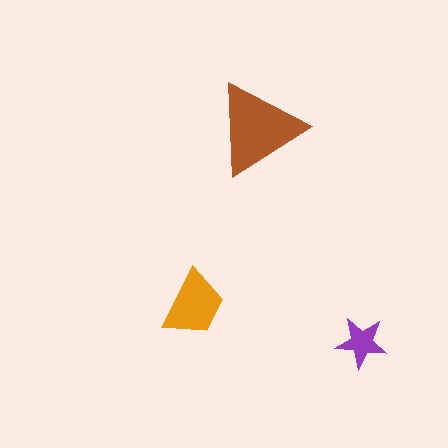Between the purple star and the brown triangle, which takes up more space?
The brown triangle.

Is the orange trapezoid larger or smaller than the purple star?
Larger.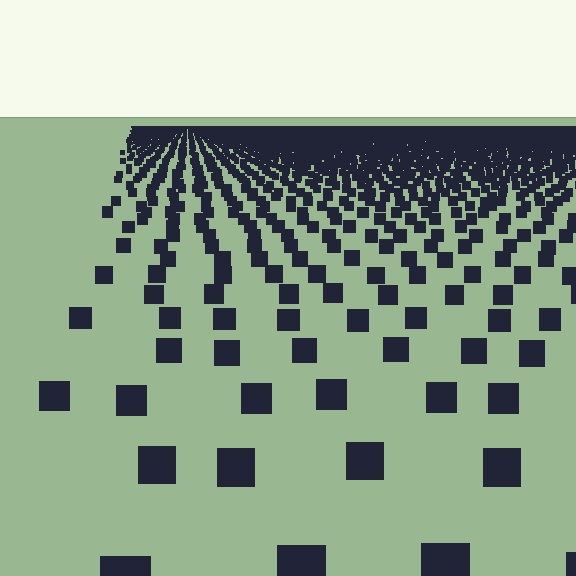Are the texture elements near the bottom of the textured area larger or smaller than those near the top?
Larger. Near the bottom, elements are closer to the viewer and appear at a bigger on-screen size.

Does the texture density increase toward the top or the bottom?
Density increases toward the top.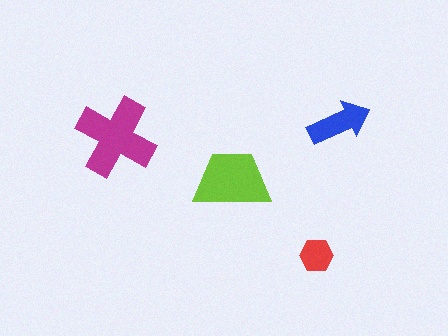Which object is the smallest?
The red hexagon.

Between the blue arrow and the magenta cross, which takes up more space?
The magenta cross.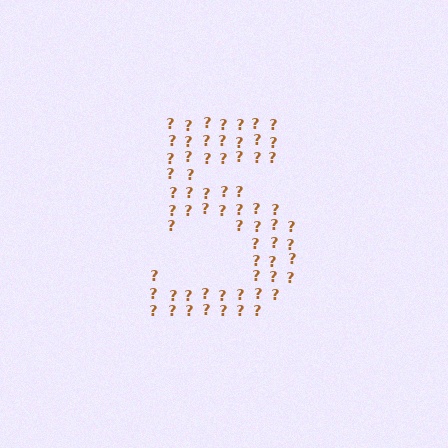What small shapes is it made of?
It is made of small question marks.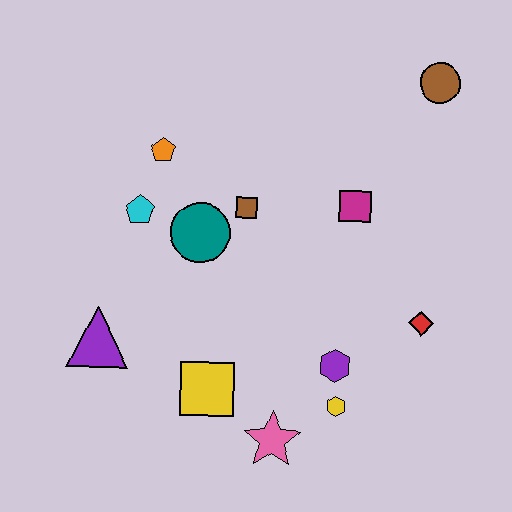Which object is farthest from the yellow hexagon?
The brown circle is farthest from the yellow hexagon.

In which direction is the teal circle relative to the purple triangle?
The teal circle is above the purple triangle.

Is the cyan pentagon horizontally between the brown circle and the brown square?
No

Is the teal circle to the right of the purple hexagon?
No